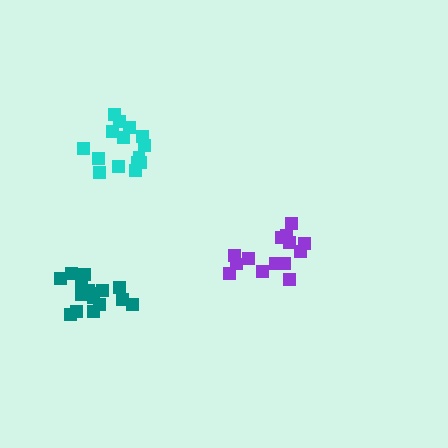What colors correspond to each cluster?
The clusters are colored: purple, cyan, teal.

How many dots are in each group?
Group 1: 14 dots, Group 2: 15 dots, Group 3: 16 dots (45 total).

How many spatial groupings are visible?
There are 3 spatial groupings.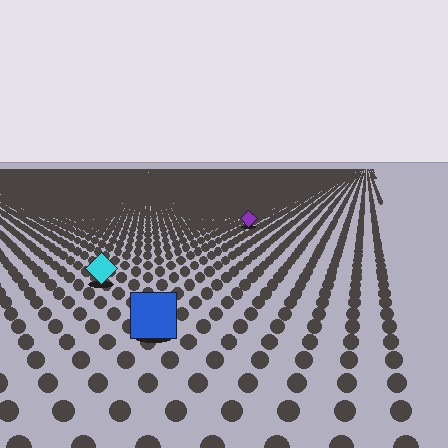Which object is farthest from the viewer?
The purple diamond is farthest from the viewer. It appears smaller and the ground texture around it is denser.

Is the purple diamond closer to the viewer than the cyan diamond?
No. The cyan diamond is closer — you can tell from the texture gradient: the ground texture is coarser near it.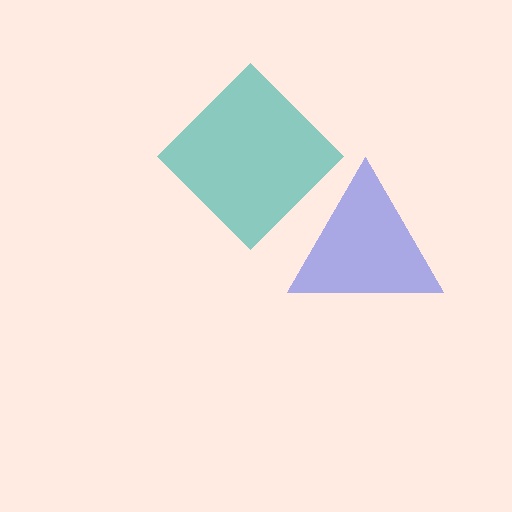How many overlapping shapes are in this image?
There are 2 overlapping shapes in the image.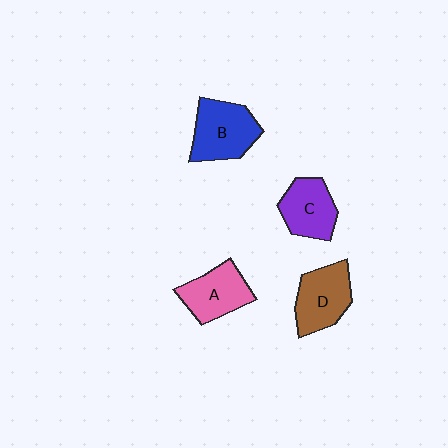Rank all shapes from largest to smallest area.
From largest to smallest: B (blue), D (brown), A (pink), C (purple).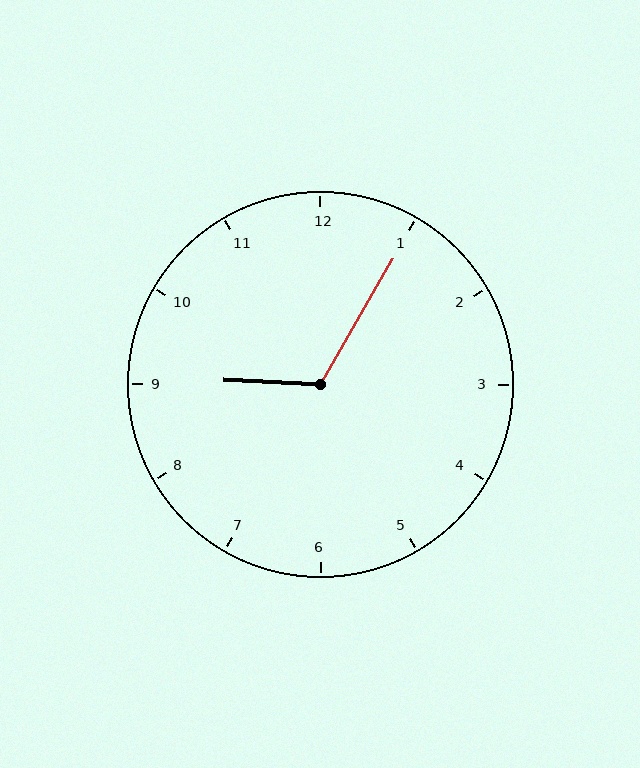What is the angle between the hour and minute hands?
Approximately 118 degrees.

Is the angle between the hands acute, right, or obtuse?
It is obtuse.